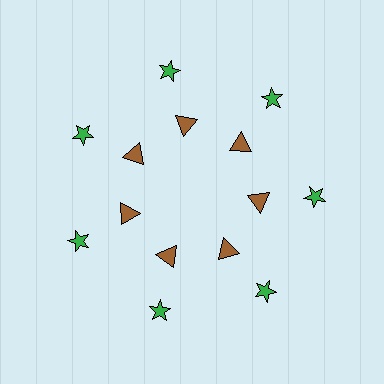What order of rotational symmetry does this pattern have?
This pattern has 7-fold rotational symmetry.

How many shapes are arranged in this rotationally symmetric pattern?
There are 14 shapes, arranged in 7 groups of 2.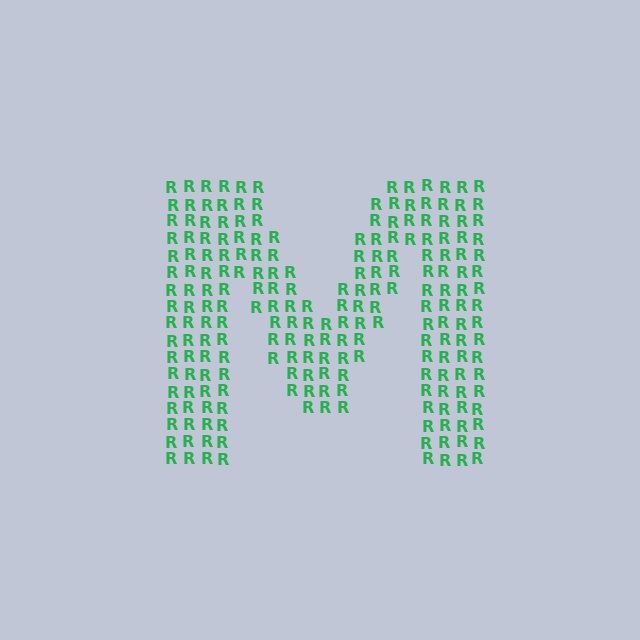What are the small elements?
The small elements are letter R's.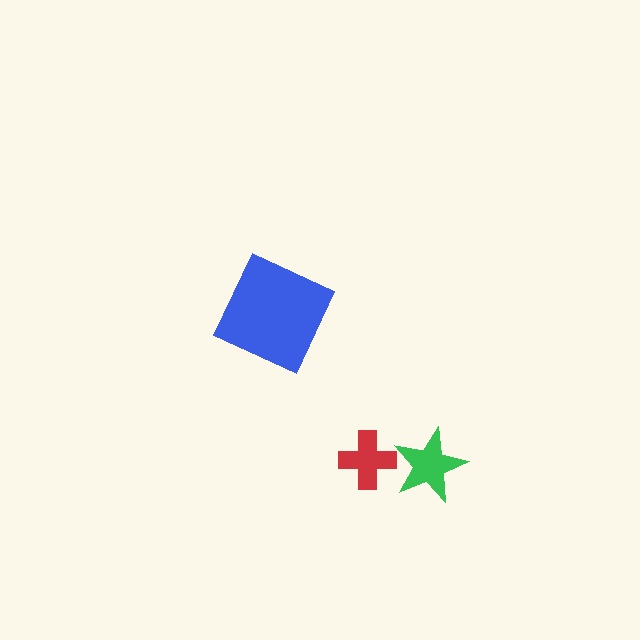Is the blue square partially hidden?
No, no other shape covers it.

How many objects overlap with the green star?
1 object overlaps with the green star.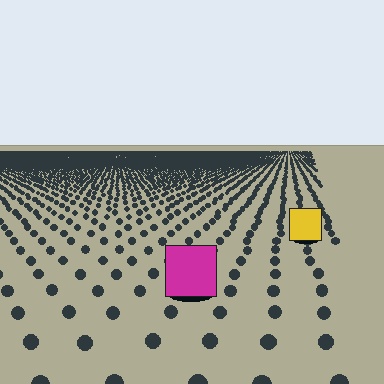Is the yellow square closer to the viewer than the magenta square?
No. The magenta square is closer — you can tell from the texture gradient: the ground texture is coarser near it.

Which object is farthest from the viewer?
The yellow square is farthest from the viewer. It appears smaller and the ground texture around it is denser.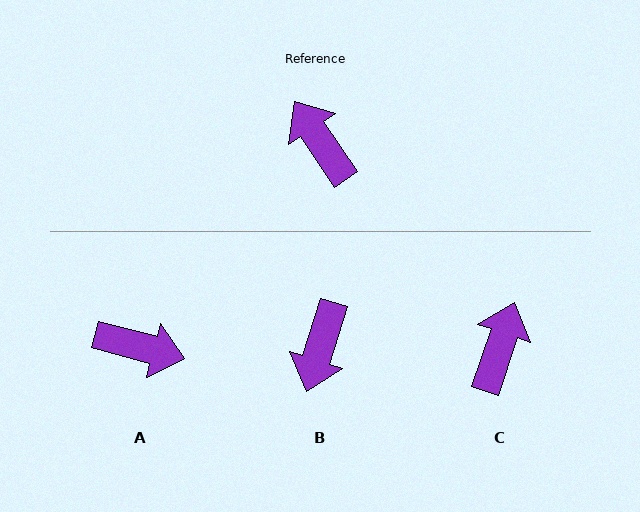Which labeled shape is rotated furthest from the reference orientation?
A, about 139 degrees away.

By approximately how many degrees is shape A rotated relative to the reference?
Approximately 139 degrees clockwise.